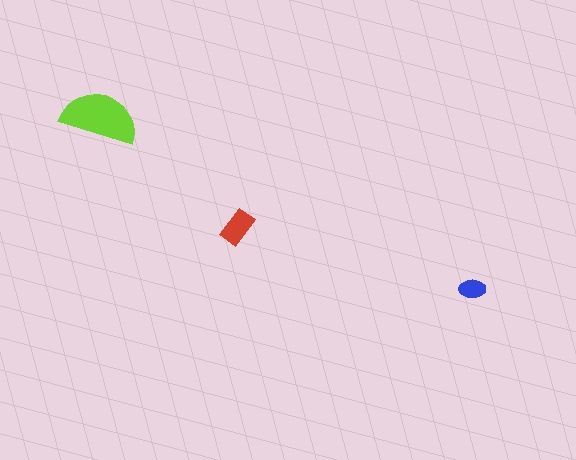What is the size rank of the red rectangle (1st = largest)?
2nd.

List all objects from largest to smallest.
The lime semicircle, the red rectangle, the blue ellipse.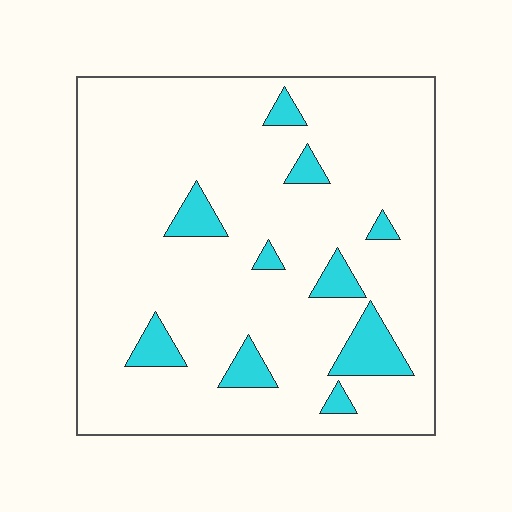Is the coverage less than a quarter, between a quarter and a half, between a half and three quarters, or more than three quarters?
Less than a quarter.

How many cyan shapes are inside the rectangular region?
10.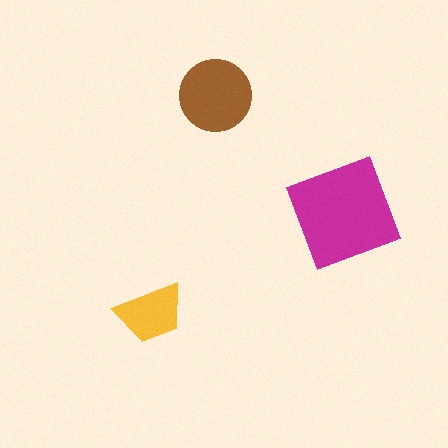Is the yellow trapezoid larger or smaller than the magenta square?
Smaller.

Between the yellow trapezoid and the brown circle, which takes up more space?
The brown circle.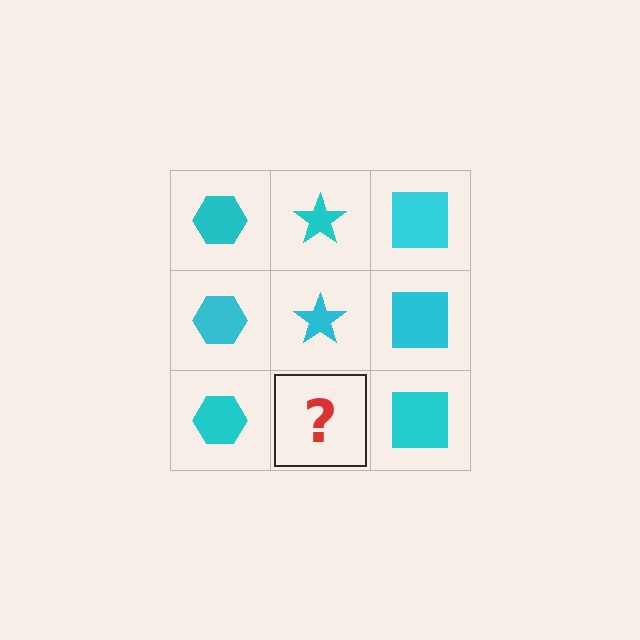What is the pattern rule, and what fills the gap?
The rule is that each column has a consistent shape. The gap should be filled with a cyan star.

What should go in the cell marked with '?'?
The missing cell should contain a cyan star.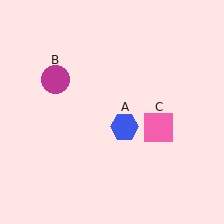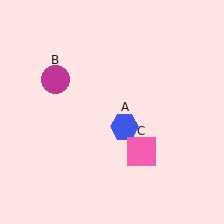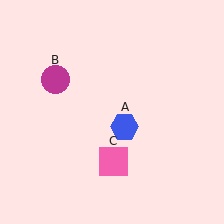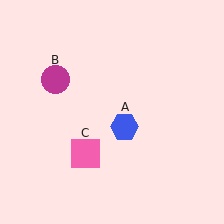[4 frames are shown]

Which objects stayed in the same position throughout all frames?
Blue hexagon (object A) and magenta circle (object B) remained stationary.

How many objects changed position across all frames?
1 object changed position: pink square (object C).